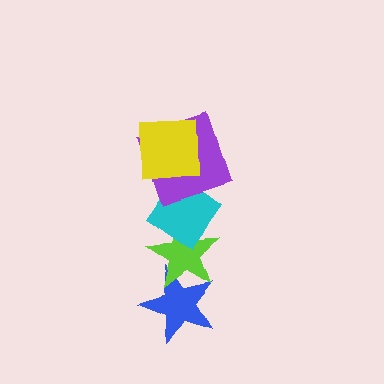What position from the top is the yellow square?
The yellow square is 1st from the top.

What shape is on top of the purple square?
The yellow square is on top of the purple square.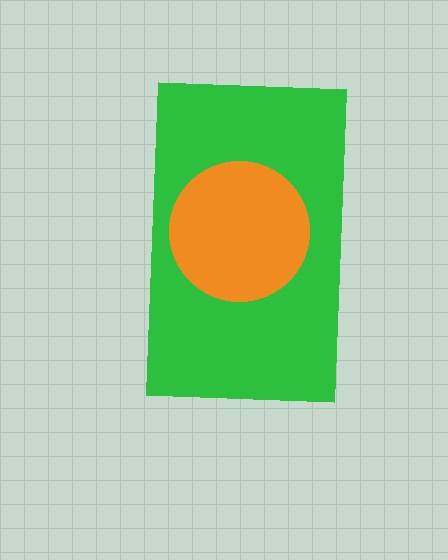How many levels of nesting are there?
2.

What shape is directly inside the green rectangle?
The orange circle.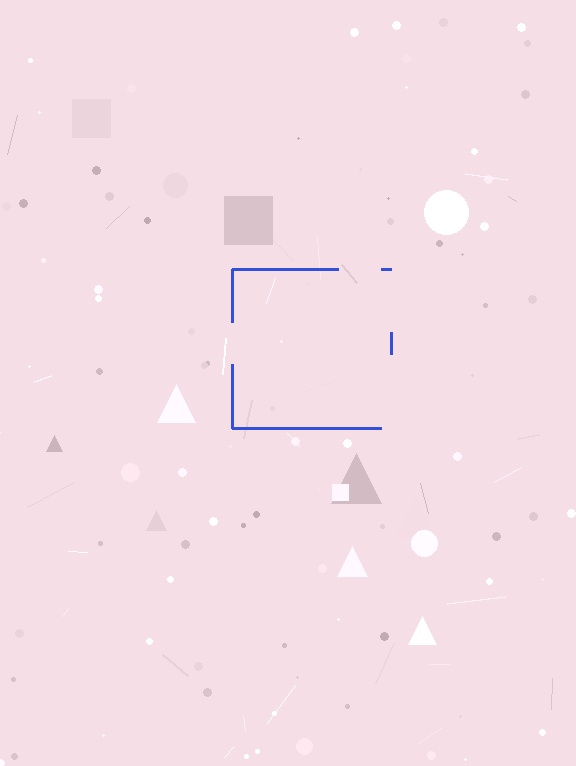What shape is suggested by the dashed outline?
The dashed outline suggests a square.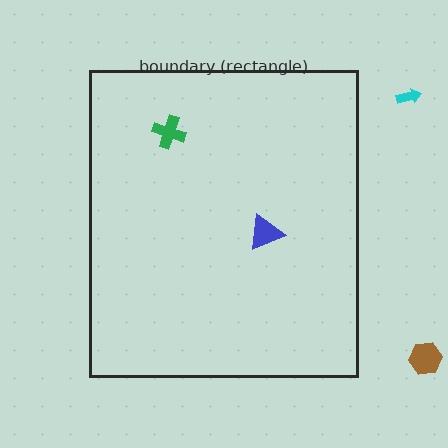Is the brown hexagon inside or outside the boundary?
Outside.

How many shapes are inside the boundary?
2 inside, 2 outside.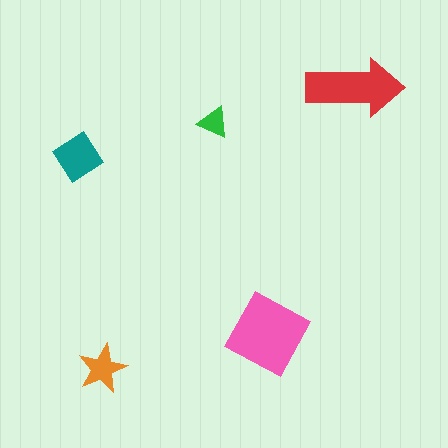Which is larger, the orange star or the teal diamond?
The teal diamond.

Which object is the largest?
The pink square.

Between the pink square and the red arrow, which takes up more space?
The pink square.